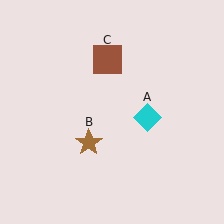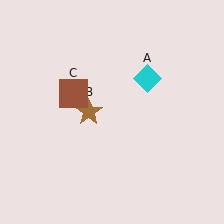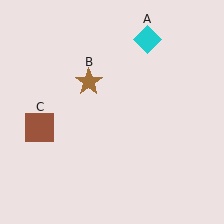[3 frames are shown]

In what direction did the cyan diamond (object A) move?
The cyan diamond (object A) moved up.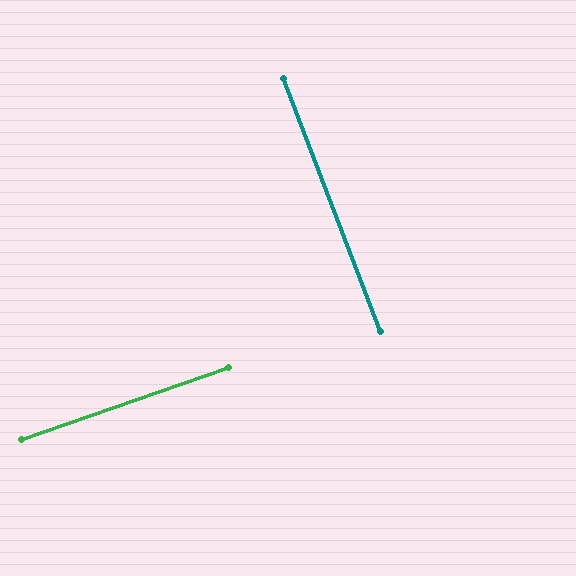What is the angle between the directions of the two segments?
Approximately 88 degrees.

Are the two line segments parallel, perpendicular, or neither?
Perpendicular — they meet at approximately 88°.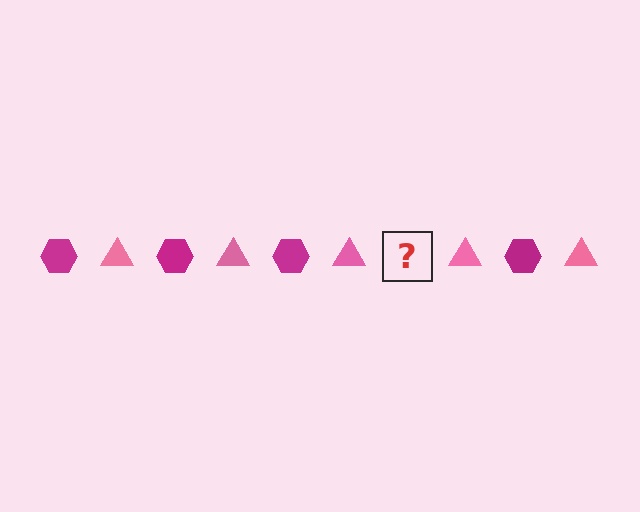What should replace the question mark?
The question mark should be replaced with a magenta hexagon.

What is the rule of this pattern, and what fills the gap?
The rule is that the pattern alternates between magenta hexagon and pink triangle. The gap should be filled with a magenta hexagon.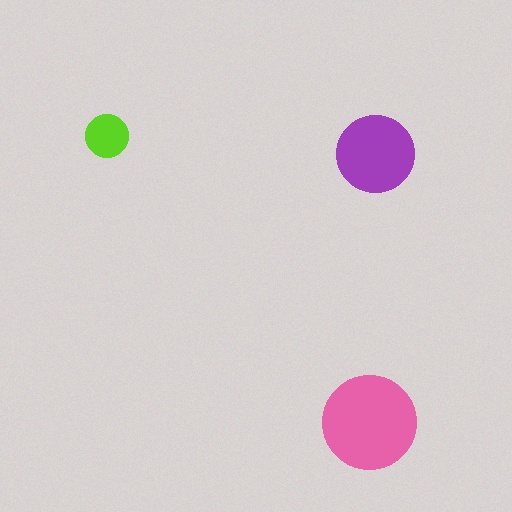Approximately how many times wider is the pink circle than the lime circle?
About 2 times wider.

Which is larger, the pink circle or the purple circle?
The pink one.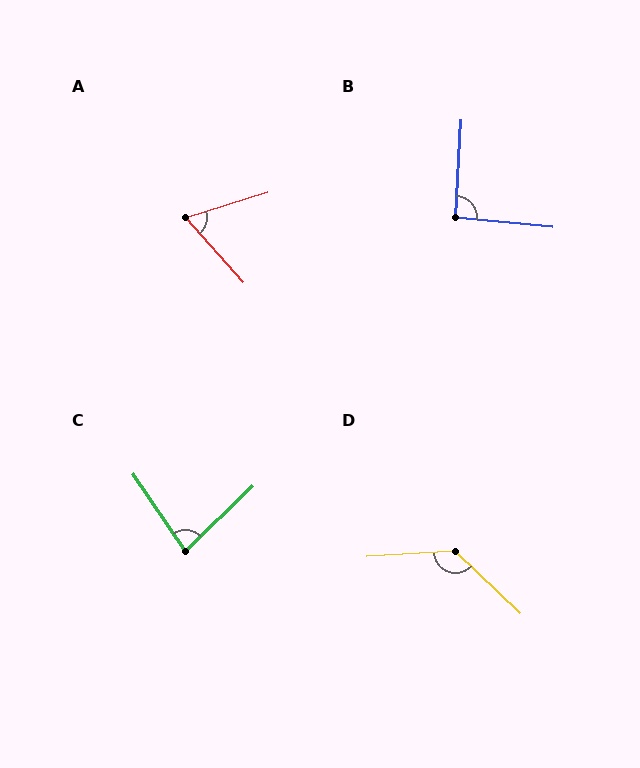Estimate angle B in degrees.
Approximately 92 degrees.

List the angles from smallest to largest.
A (65°), C (80°), B (92°), D (133°).